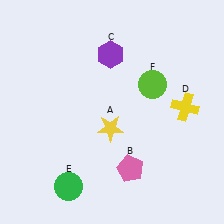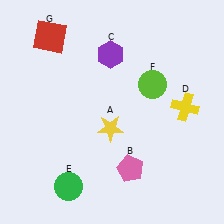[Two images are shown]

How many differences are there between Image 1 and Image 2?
There is 1 difference between the two images.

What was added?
A red square (G) was added in Image 2.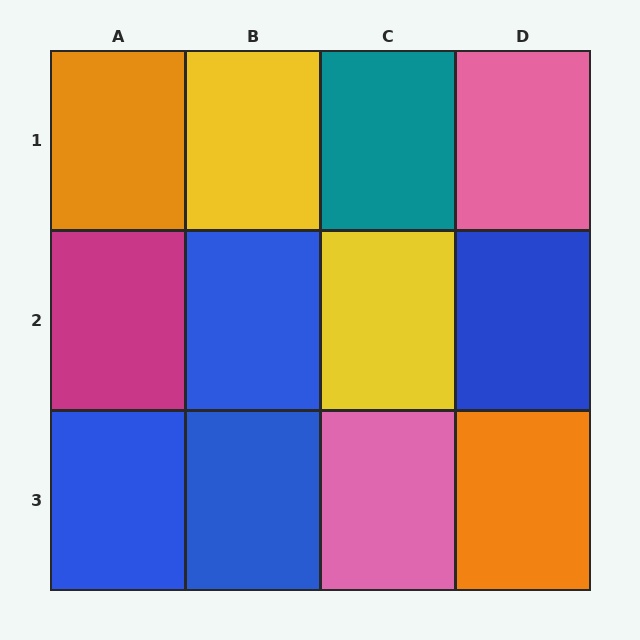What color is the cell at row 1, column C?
Teal.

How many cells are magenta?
1 cell is magenta.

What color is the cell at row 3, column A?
Blue.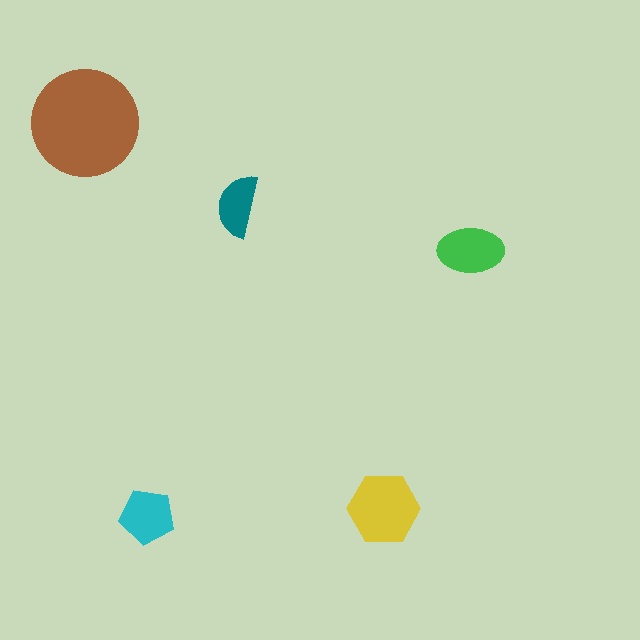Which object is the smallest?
The teal semicircle.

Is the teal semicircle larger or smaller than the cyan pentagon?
Smaller.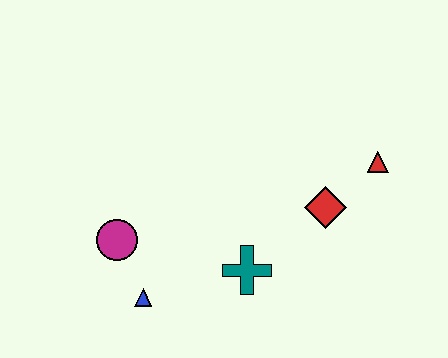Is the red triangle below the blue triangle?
No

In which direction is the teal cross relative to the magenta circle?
The teal cross is to the right of the magenta circle.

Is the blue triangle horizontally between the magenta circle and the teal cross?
Yes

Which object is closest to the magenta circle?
The blue triangle is closest to the magenta circle.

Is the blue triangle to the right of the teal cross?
No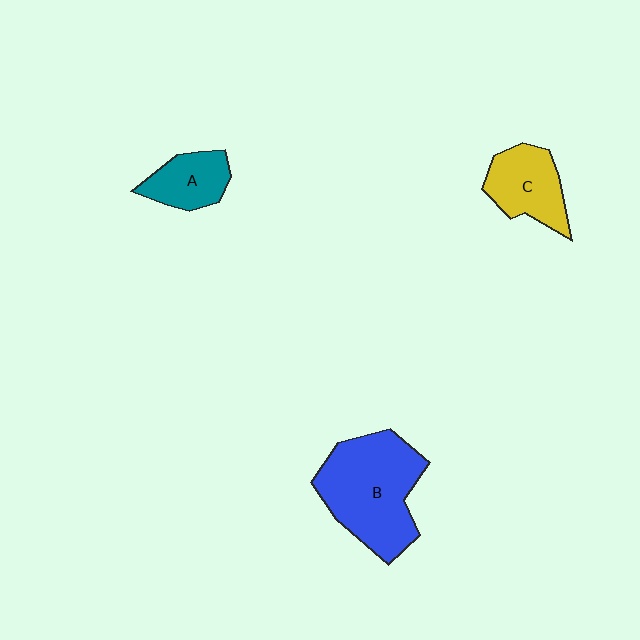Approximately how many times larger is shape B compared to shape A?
Approximately 2.4 times.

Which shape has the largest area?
Shape B (blue).